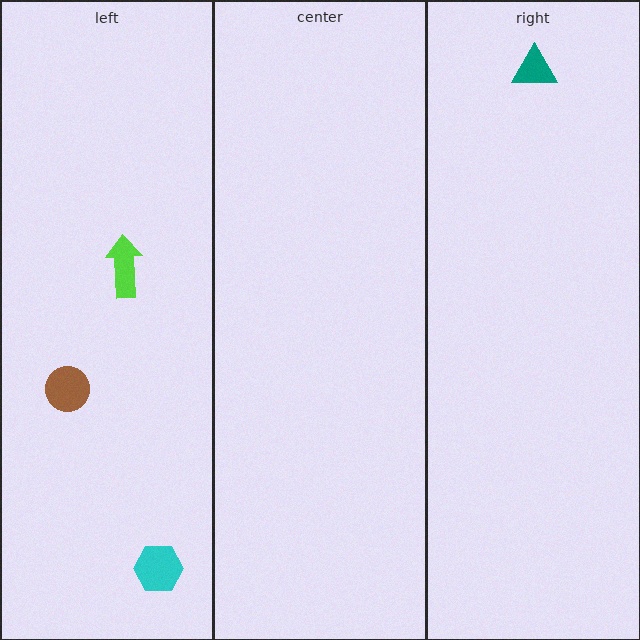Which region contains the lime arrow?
The left region.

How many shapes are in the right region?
1.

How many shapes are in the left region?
3.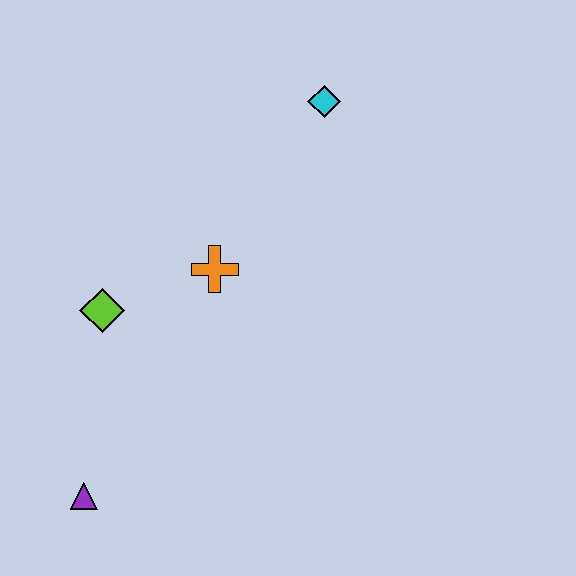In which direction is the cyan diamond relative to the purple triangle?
The cyan diamond is above the purple triangle.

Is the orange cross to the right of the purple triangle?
Yes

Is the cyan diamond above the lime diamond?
Yes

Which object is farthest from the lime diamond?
The cyan diamond is farthest from the lime diamond.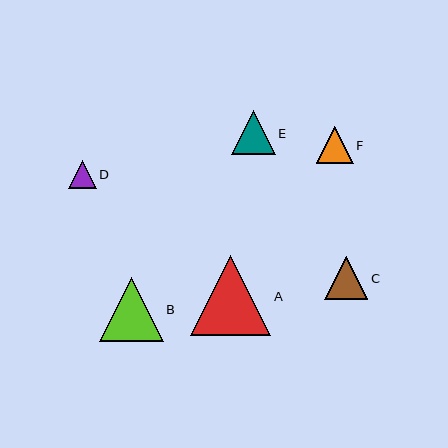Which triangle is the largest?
Triangle A is the largest with a size of approximately 81 pixels.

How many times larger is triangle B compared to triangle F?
Triangle B is approximately 1.7 times the size of triangle F.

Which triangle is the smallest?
Triangle D is the smallest with a size of approximately 28 pixels.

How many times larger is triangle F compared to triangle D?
Triangle F is approximately 1.3 times the size of triangle D.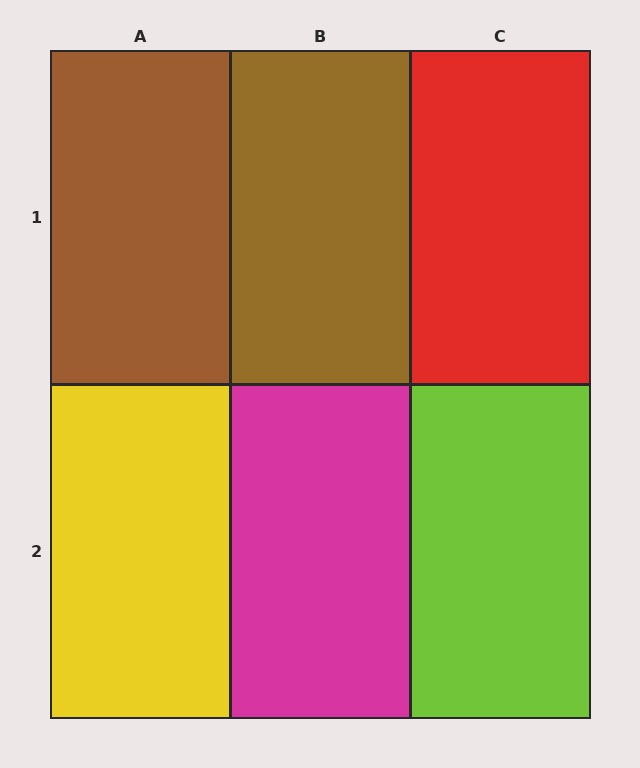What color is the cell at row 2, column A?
Yellow.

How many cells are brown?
2 cells are brown.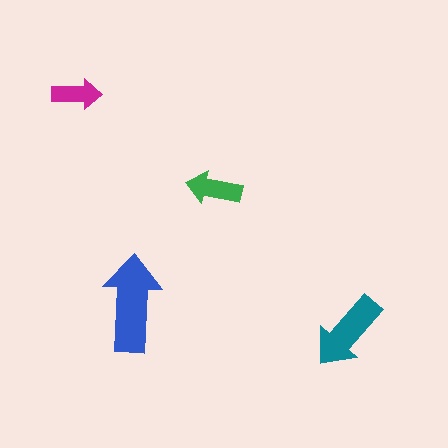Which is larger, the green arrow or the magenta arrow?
The green one.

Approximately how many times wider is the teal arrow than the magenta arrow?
About 1.5 times wider.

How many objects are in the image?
There are 4 objects in the image.